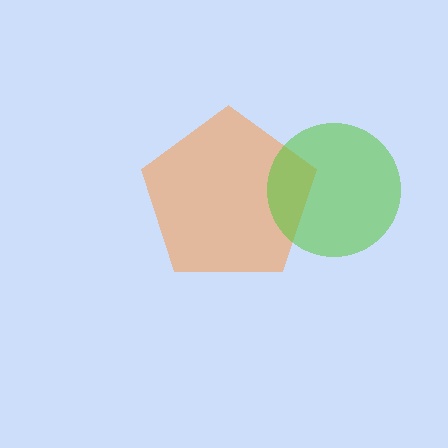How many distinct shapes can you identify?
There are 2 distinct shapes: an orange pentagon, a lime circle.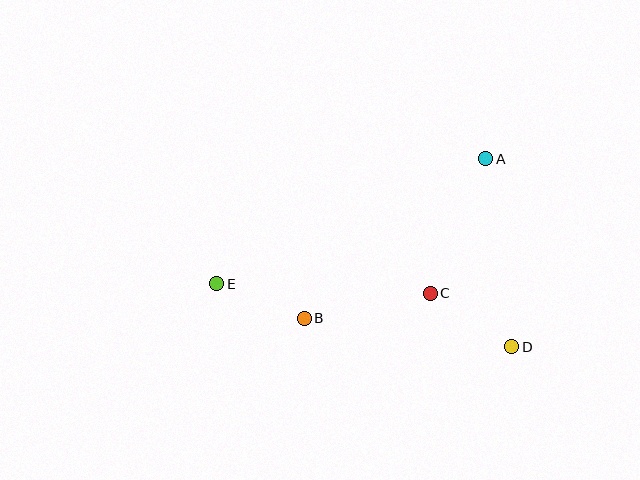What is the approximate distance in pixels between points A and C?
The distance between A and C is approximately 146 pixels.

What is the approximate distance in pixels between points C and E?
The distance between C and E is approximately 214 pixels.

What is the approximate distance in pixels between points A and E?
The distance between A and E is approximately 297 pixels.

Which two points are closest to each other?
Points B and E are closest to each other.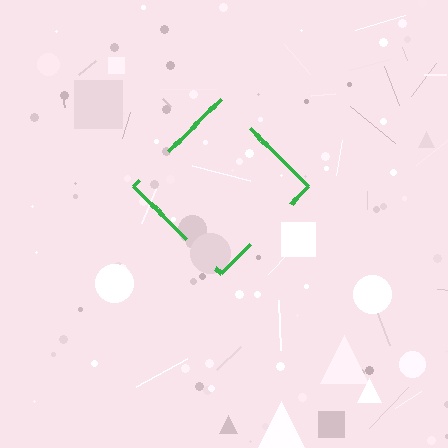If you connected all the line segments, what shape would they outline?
They would outline a diamond.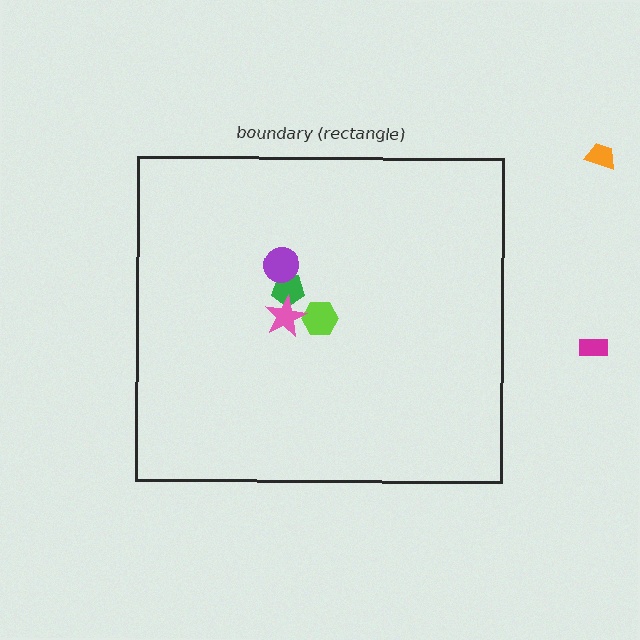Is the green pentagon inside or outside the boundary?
Inside.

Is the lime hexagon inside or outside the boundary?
Inside.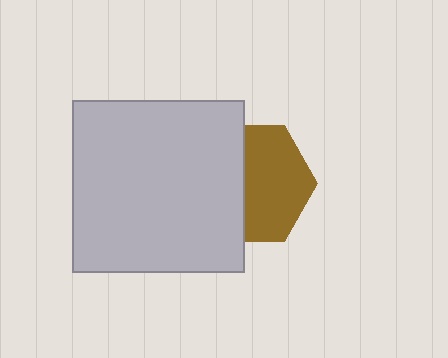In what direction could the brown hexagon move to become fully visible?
The brown hexagon could move right. That would shift it out from behind the light gray square entirely.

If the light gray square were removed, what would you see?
You would see the complete brown hexagon.